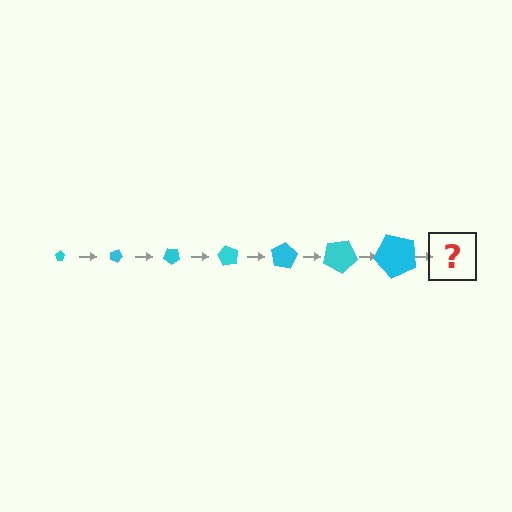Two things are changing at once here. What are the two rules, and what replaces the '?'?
The two rules are that the pentagon grows larger each step and it rotates 20 degrees each step. The '?' should be a pentagon, larger than the previous one and rotated 140 degrees from the start.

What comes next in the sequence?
The next element should be a pentagon, larger than the previous one and rotated 140 degrees from the start.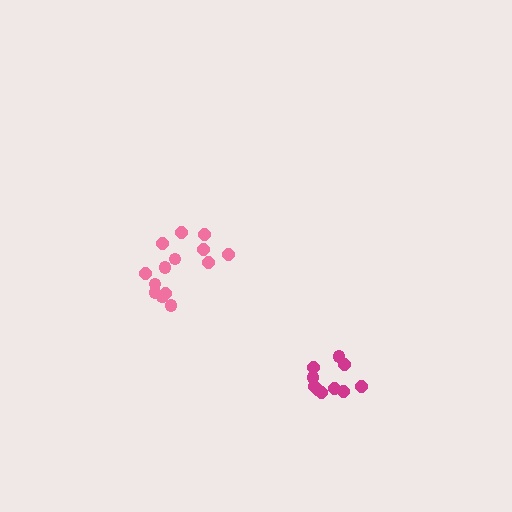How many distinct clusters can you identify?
There are 2 distinct clusters.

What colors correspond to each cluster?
The clusters are colored: pink, magenta.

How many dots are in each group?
Group 1: 14 dots, Group 2: 10 dots (24 total).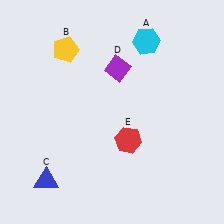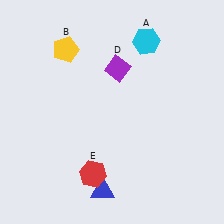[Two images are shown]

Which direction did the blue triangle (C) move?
The blue triangle (C) moved right.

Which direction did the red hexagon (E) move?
The red hexagon (E) moved left.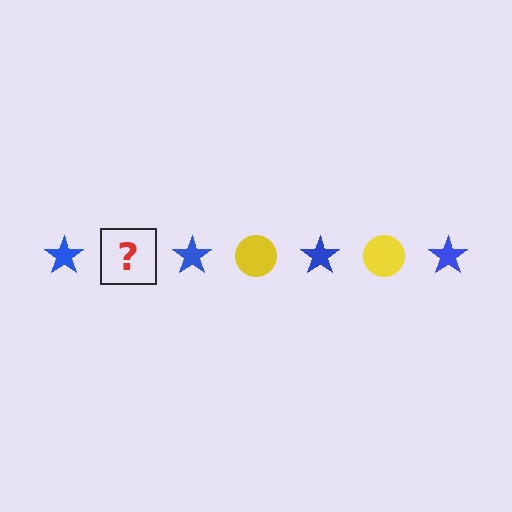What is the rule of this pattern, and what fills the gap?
The rule is that the pattern alternates between blue star and yellow circle. The gap should be filled with a yellow circle.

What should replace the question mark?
The question mark should be replaced with a yellow circle.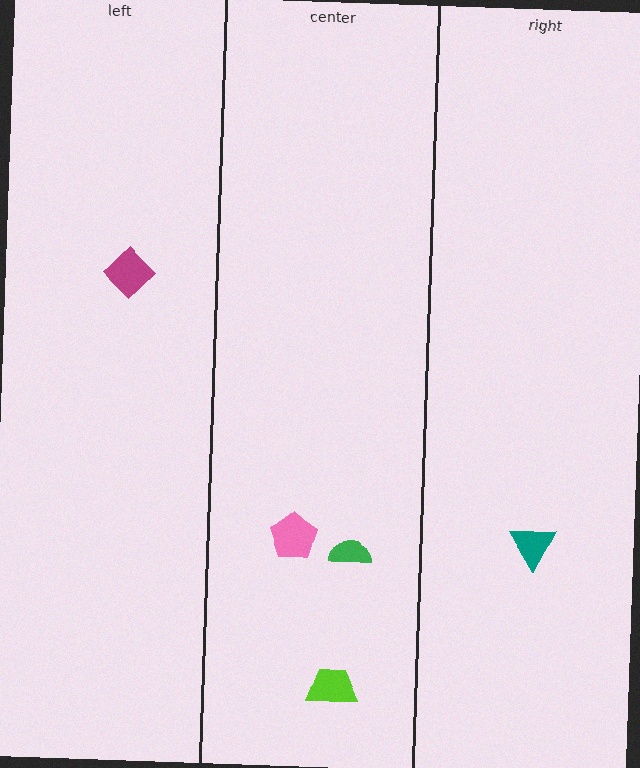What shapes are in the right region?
The teal triangle.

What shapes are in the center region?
The pink pentagon, the lime trapezoid, the green semicircle.